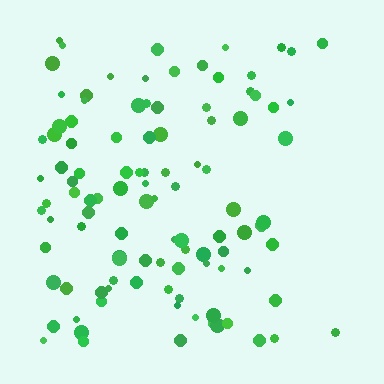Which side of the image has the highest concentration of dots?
The left.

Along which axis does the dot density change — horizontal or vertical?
Horizontal.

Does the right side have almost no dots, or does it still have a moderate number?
Still a moderate number, just noticeably fewer than the left.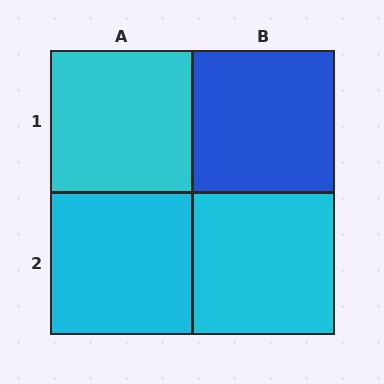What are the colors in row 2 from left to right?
Cyan, cyan.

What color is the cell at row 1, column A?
Cyan.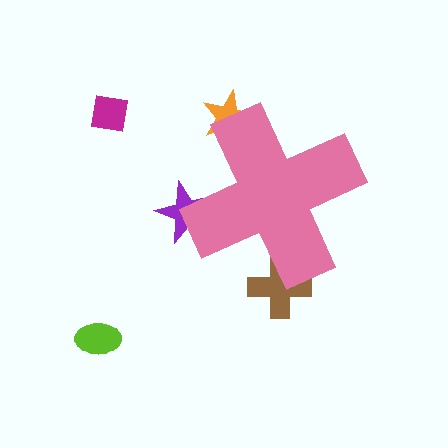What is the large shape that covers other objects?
A pink cross.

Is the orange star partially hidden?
Yes, the orange star is partially hidden behind the pink cross.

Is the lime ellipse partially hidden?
No, the lime ellipse is fully visible.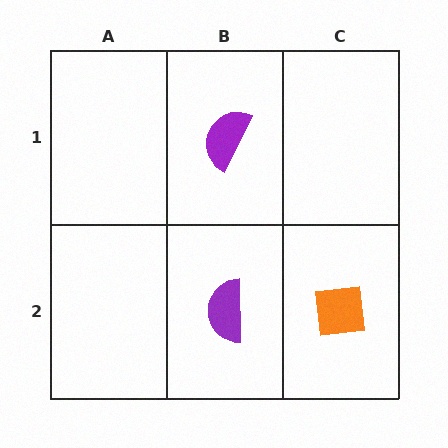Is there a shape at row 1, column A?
No, that cell is empty.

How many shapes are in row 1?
1 shape.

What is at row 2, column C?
An orange square.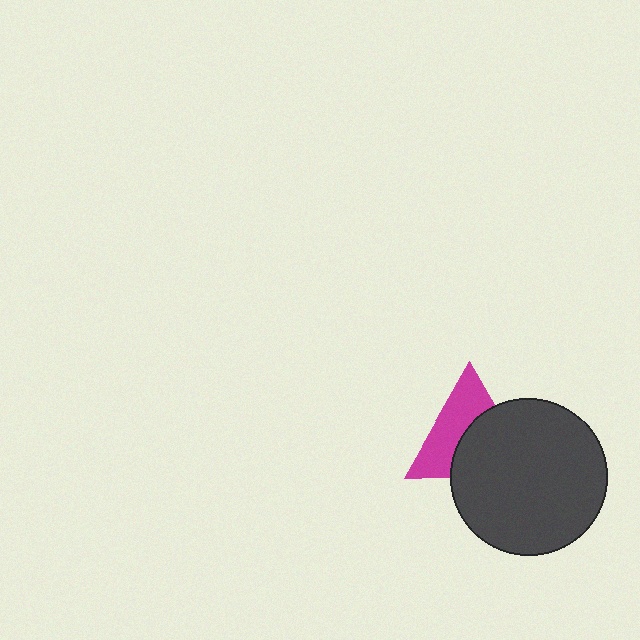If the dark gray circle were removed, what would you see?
You would see the complete magenta triangle.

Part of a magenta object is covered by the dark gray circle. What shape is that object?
It is a triangle.